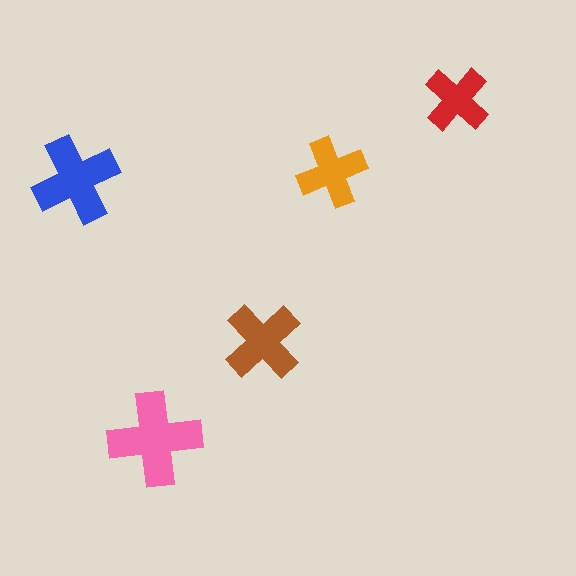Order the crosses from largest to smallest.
the pink one, the blue one, the brown one, the orange one, the red one.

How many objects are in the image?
There are 5 objects in the image.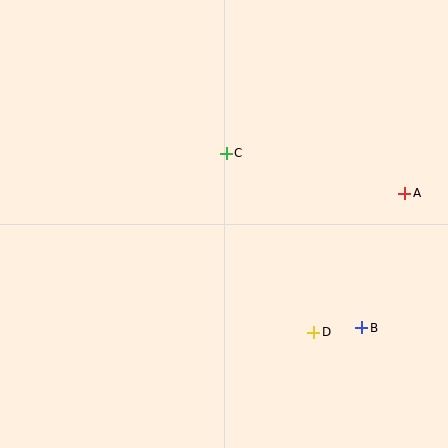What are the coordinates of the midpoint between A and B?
The midpoint between A and B is at (383, 261).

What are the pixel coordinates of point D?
Point D is at (314, 332).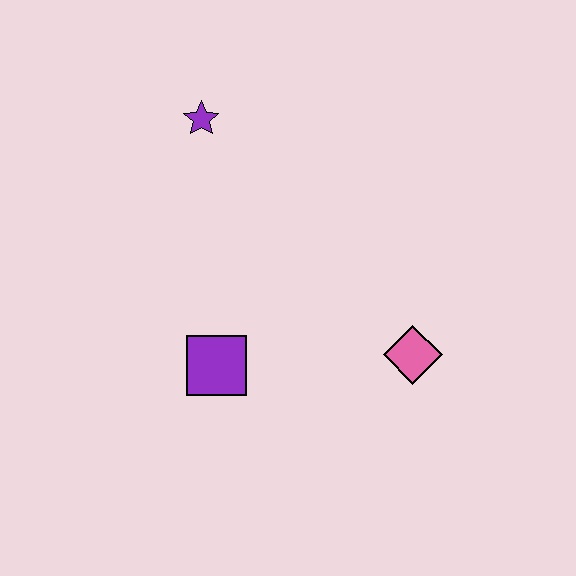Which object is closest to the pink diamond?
The purple square is closest to the pink diamond.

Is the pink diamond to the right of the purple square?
Yes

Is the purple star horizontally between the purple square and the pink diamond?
No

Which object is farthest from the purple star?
The pink diamond is farthest from the purple star.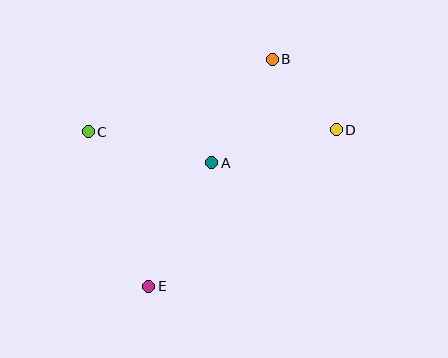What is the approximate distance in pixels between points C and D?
The distance between C and D is approximately 248 pixels.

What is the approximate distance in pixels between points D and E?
The distance between D and E is approximately 244 pixels.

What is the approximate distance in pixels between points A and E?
The distance between A and E is approximately 139 pixels.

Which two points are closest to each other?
Points B and D are closest to each other.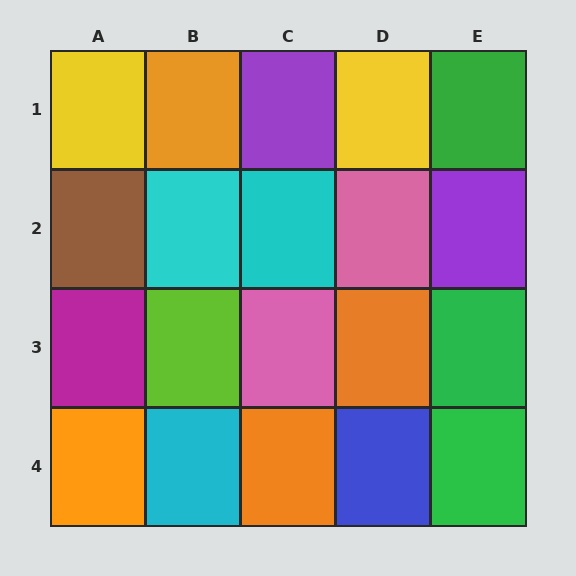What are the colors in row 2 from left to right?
Brown, cyan, cyan, pink, purple.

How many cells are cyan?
3 cells are cyan.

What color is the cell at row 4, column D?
Blue.